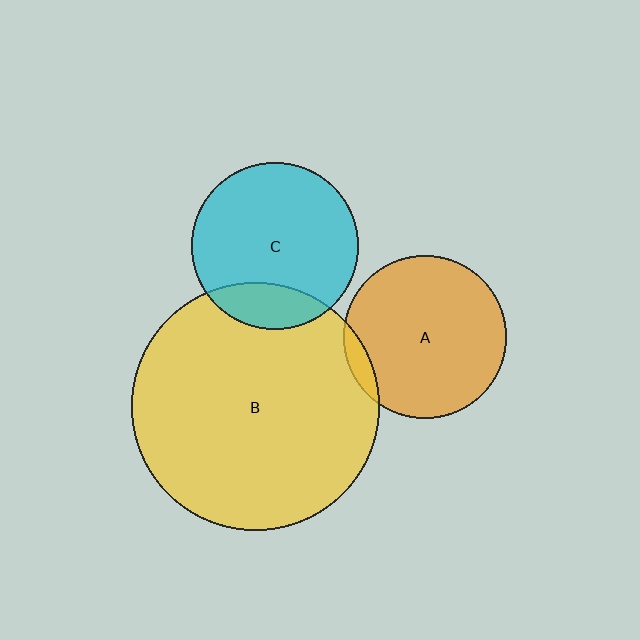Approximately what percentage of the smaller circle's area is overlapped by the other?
Approximately 20%.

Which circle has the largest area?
Circle B (yellow).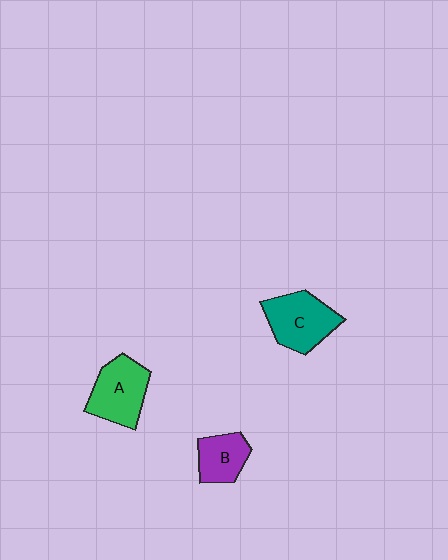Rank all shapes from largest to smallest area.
From largest to smallest: C (teal), A (green), B (purple).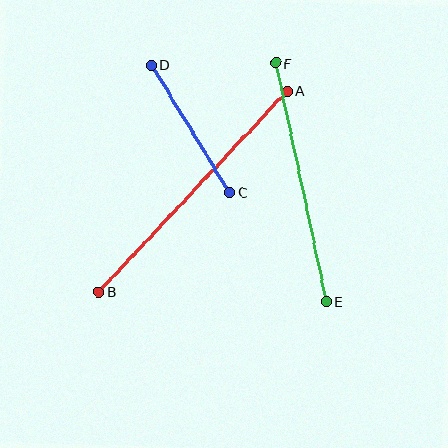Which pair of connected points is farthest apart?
Points A and B are farthest apart.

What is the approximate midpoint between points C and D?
The midpoint is at approximately (191, 129) pixels.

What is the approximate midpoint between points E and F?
The midpoint is at approximately (301, 182) pixels.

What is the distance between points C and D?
The distance is approximately 149 pixels.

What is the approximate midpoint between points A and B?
The midpoint is at approximately (193, 191) pixels.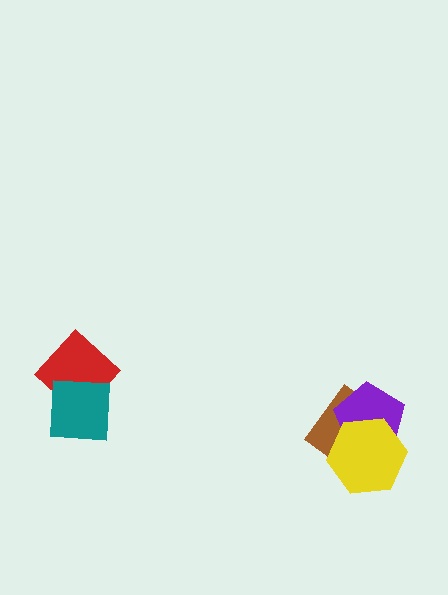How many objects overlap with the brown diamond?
2 objects overlap with the brown diamond.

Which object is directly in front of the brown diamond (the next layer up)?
The purple pentagon is directly in front of the brown diamond.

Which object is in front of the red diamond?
The teal square is in front of the red diamond.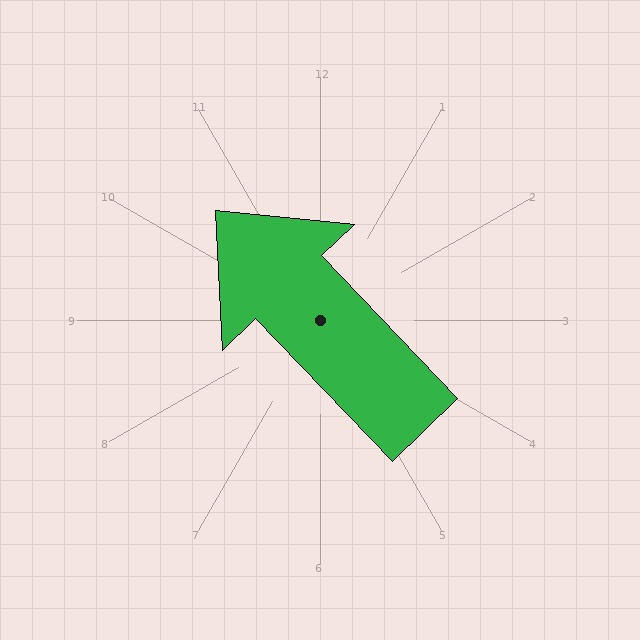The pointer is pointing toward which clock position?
Roughly 11 o'clock.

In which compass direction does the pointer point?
Northwest.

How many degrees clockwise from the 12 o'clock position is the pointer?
Approximately 316 degrees.